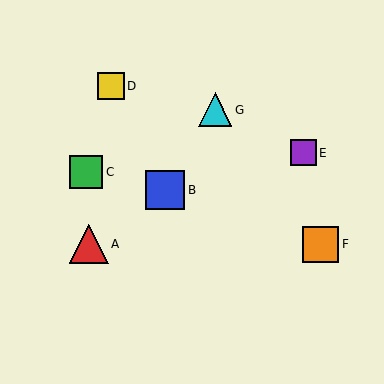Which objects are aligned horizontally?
Objects A, F are aligned horizontally.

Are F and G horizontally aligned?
No, F is at y≈244 and G is at y≈110.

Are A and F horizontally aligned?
Yes, both are at y≈244.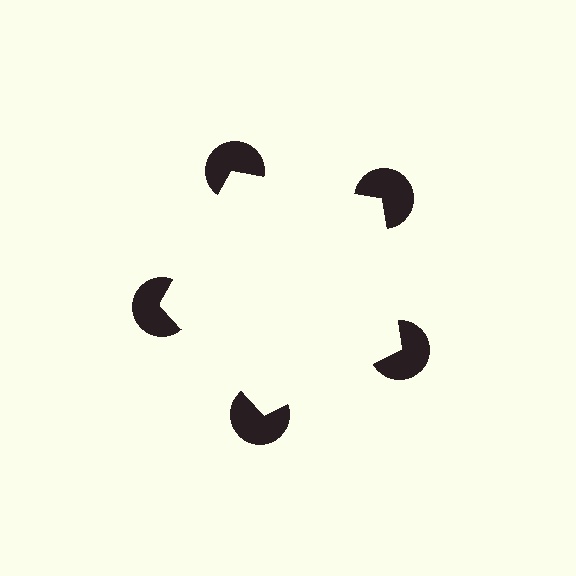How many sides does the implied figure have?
5 sides.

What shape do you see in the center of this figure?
An illusory pentagon — its edges are inferred from the aligned wedge cuts in the pac-man discs, not physically drawn.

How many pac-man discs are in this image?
There are 5 — one at each vertex of the illusory pentagon.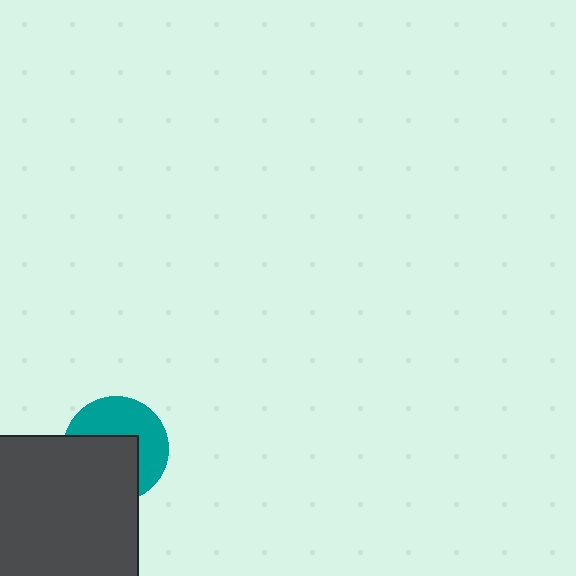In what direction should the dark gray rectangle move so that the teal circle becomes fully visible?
The dark gray rectangle should move toward the lower-left. That is the shortest direction to clear the overlap and leave the teal circle fully visible.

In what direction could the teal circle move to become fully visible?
The teal circle could move toward the upper-right. That would shift it out from behind the dark gray rectangle entirely.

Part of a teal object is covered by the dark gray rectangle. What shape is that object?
It is a circle.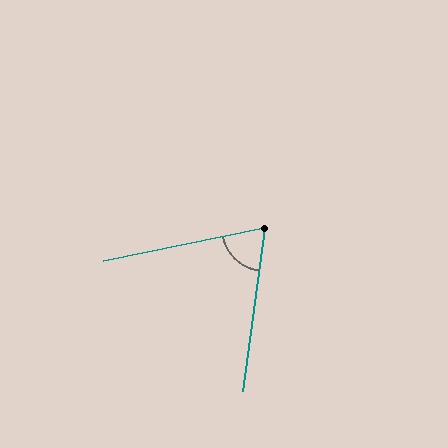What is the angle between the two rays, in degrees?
Approximately 70 degrees.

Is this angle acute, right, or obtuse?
It is acute.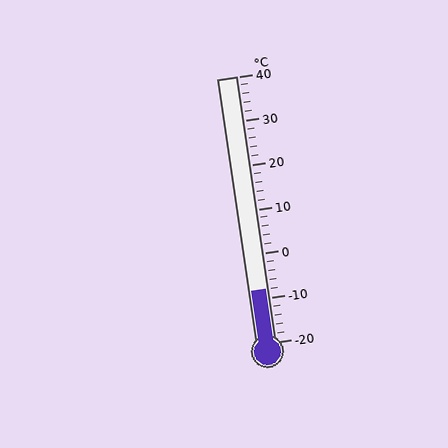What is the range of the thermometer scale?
The thermometer scale ranges from -20°C to 40°C.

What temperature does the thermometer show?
The thermometer shows approximately -8°C.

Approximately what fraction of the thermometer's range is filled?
The thermometer is filled to approximately 20% of its range.